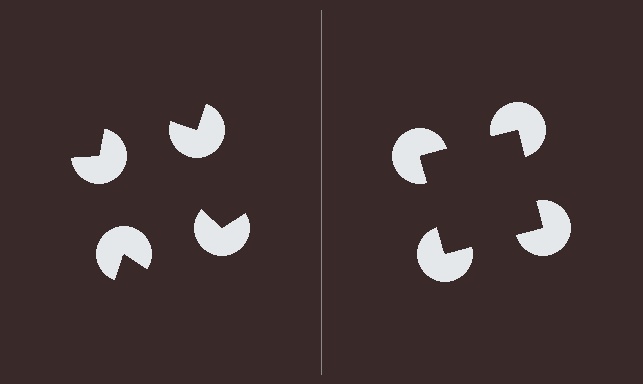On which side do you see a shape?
An illusory square appears on the right side. On the left side the wedge cuts are rotated, so no coherent shape forms.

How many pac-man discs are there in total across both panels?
8 — 4 on each side.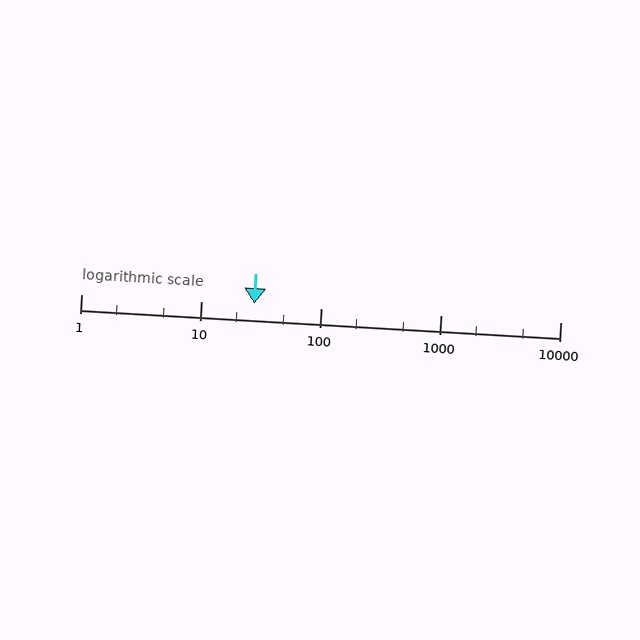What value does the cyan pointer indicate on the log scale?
The pointer indicates approximately 28.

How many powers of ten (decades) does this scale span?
The scale spans 4 decades, from 1 to 10000.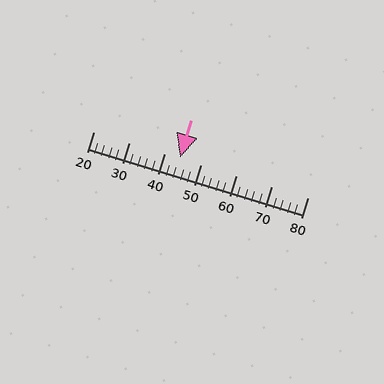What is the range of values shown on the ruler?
The ruler shows values from 20 to 80.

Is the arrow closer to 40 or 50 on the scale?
The arrow is closer to 40.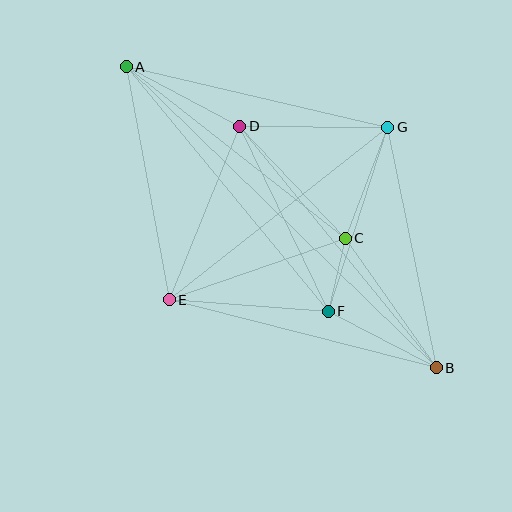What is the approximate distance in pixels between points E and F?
The distance between E and F is approximately 159 pixels.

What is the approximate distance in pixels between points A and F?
The distance between A and F is approximately 317 pixels.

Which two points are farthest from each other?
Points A and B are farthest from each other.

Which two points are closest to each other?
Points C and F are closest to each other.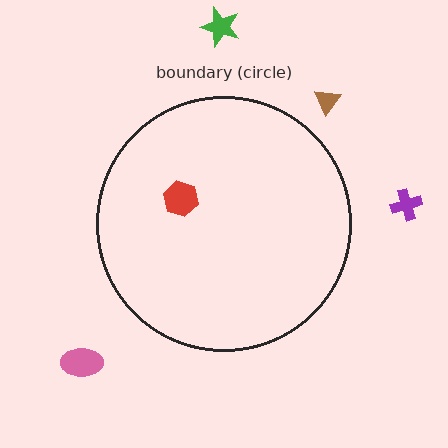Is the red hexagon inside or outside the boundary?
Inside.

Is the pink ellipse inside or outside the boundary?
Outside.